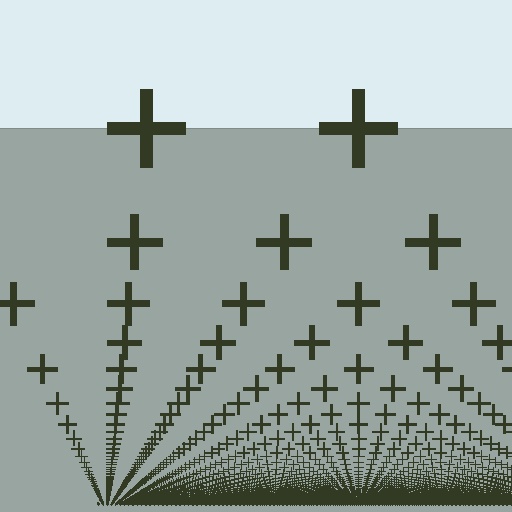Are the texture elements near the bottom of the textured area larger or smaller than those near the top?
Smaller. The gradient is inverted — elements near the bottom are smaller and denser.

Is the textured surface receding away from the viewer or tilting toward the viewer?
The surface appears to tilt toward the viewer. Texture elements get larger and sparser toward the top.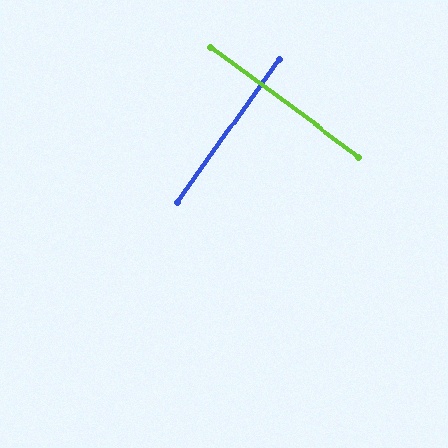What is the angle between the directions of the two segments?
Approximately 89 degrees.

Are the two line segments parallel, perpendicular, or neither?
Perpendicular — they meet at approximately 89°.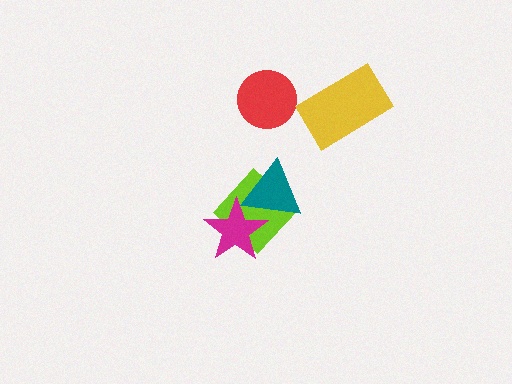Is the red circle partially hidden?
No, no other shape covers it.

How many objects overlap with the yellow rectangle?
0 objects overlap with the yellow rectangle.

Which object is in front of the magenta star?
The teal triangle is in front of the magenta star.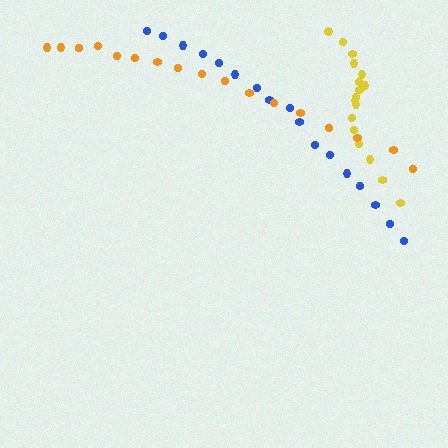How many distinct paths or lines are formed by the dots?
There are 3 distinct paths.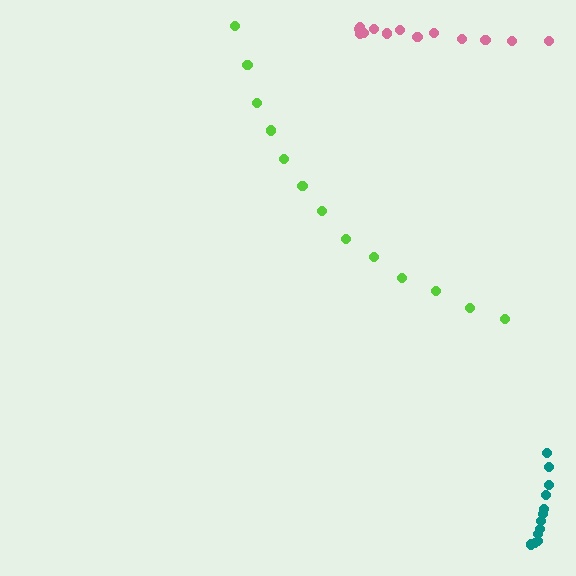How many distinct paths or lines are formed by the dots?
There are 3 distinct paths.